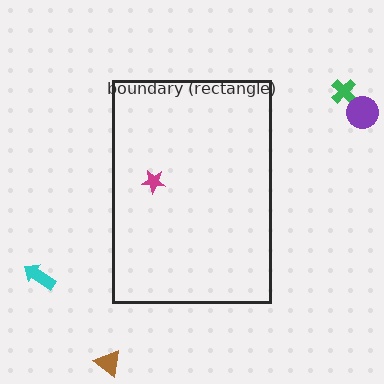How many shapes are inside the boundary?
1 inside, 4 outside.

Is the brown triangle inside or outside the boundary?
Outside.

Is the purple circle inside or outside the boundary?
Outside.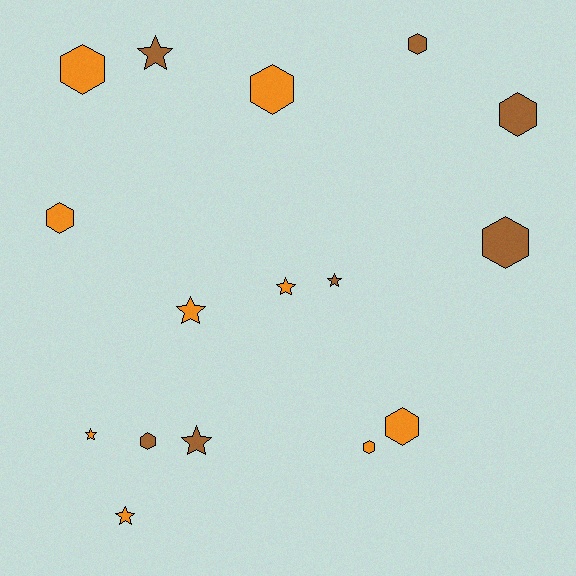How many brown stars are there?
There are 3 brown stars.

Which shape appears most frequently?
Hexagon, with 9 objects.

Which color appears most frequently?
Orange, with 9 objects.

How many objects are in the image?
There are 16 objects.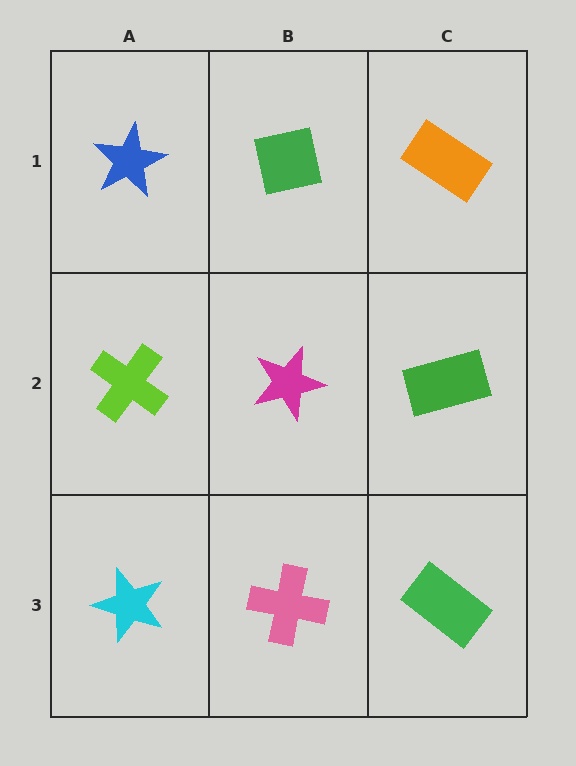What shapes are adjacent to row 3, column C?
A green rectangle (row 2, column C), a pink cross (row 3, column B).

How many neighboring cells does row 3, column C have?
2.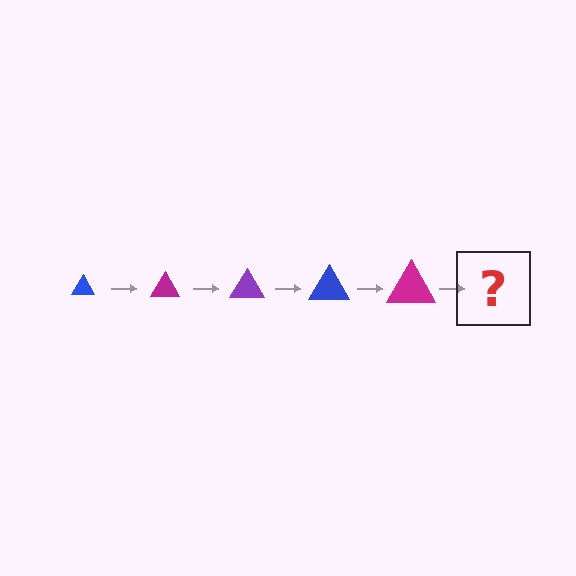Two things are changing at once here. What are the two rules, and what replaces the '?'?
The two rules are that the triangle grows larger each step and the color cycles through blue, magenta, and purple. The '?' should be a purple triangle, larger than the previous one.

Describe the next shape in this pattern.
It should be a purple triangle, larger than the previous one.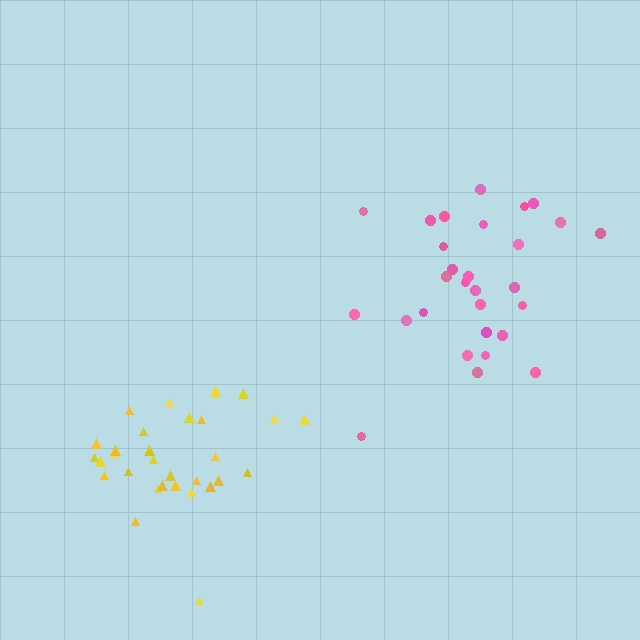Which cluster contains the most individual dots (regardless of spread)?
Yellow (30).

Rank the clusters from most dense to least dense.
yellow, pink.